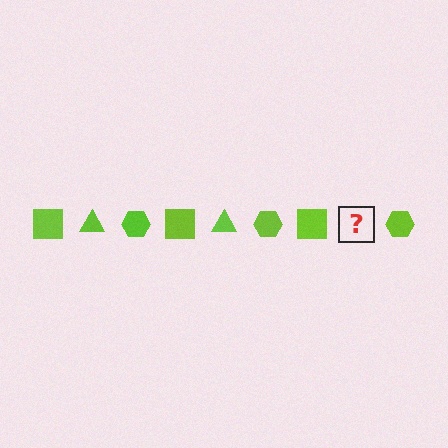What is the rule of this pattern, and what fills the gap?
The rule is that the pattern cycles through square, triangle, hexagon shapes in lime. The gap should be filled with a lime triangle.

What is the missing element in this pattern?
The missing element is a lime triangle.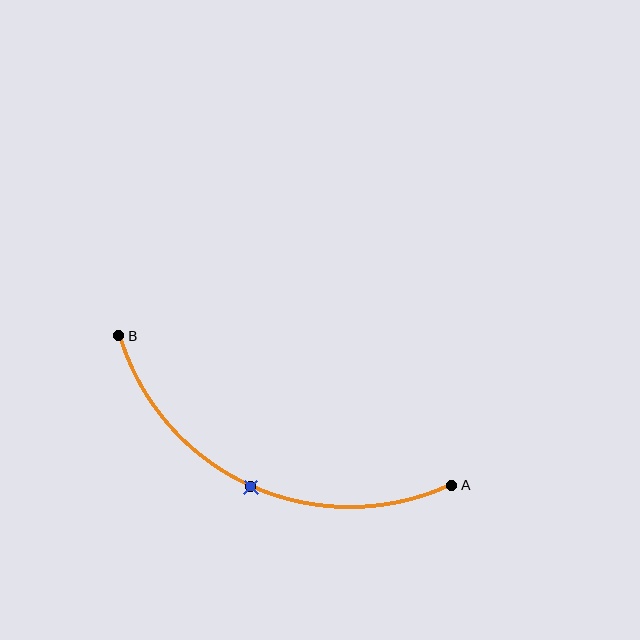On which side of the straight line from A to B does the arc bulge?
The arc bulges below the straight line connecting A and B.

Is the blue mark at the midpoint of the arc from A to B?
Yes. The blue mark lies on the arc at equal arc-length from both A and B — it is the arc midpoint.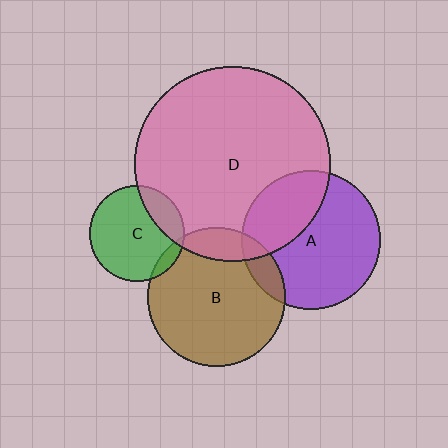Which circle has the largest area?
Circle D (pink).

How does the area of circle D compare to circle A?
Approximately 2.0 times.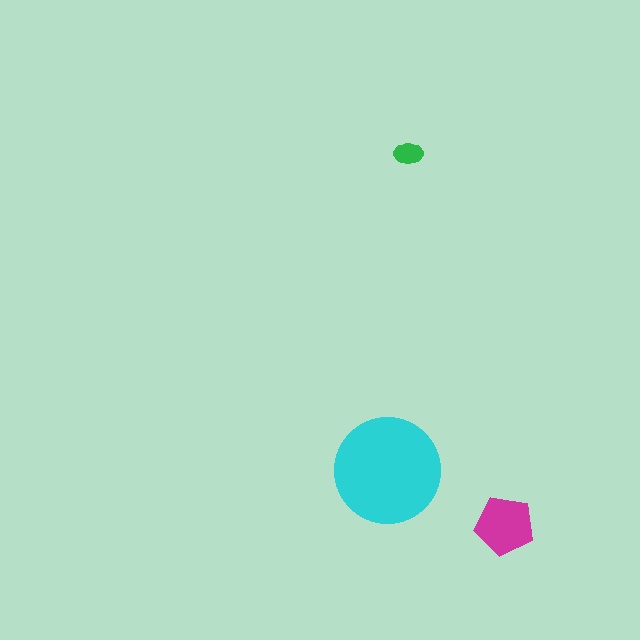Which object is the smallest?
The green ellipse.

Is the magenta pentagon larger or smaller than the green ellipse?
Larger.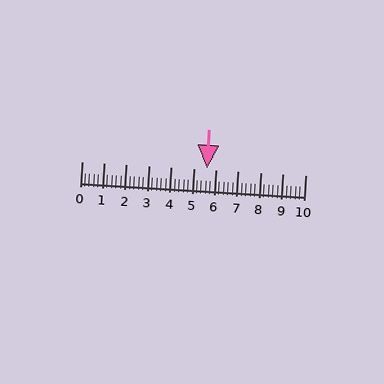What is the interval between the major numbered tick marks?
The major tick marks are spaced 1 units apart.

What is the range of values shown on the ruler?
The ruler shows values from 0 to 10.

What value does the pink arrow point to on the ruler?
The pink arrow points to approximately 5.6.